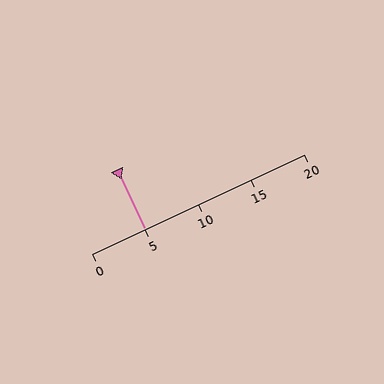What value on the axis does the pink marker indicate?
The marker indicates approximately 5.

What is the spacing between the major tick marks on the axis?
The major ticks are spaced 5 apart.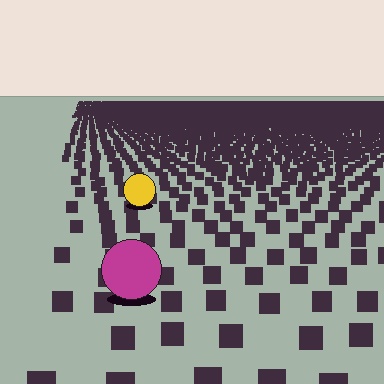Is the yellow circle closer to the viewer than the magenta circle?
No. The magenta circle is closer — you can tell from the texture gradient: the ground texture is coarser near it.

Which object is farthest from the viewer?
The yellow circle is farthest from the viewer. It appears smaller and the ground texture around it is denser.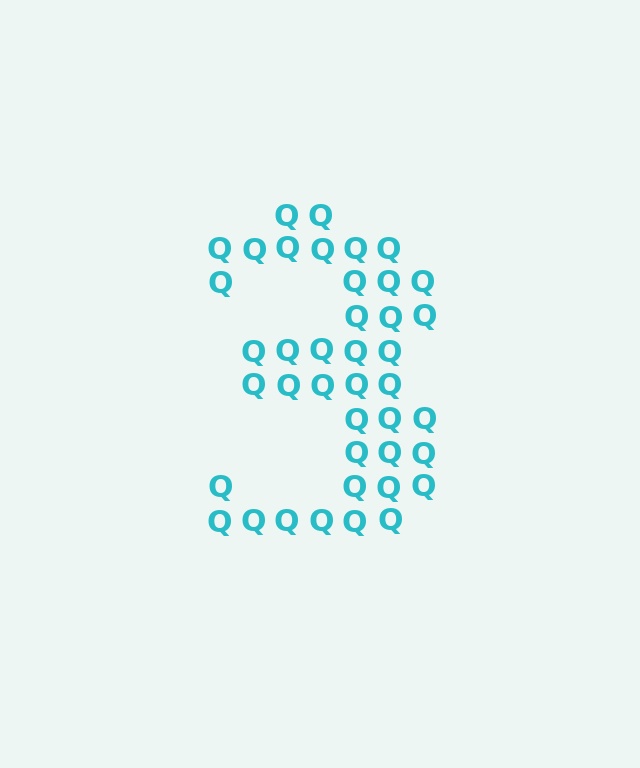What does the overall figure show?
The overall figure shows the digit 3.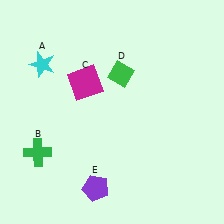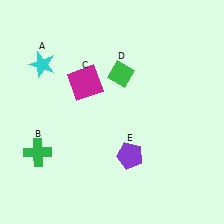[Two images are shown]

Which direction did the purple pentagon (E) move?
The purple pentagon (E) moved right.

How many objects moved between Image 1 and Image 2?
1 object moved between the two images.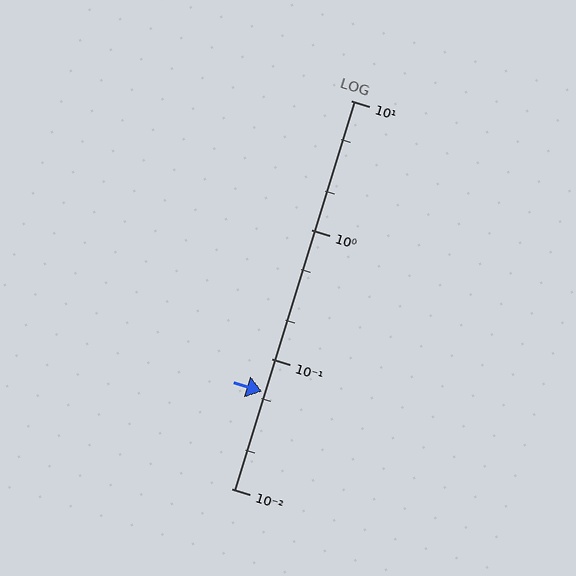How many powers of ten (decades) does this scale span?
The scale spans 3 decades, from 0.01 to 10.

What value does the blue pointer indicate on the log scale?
The pointer indicates approximately 0.056.